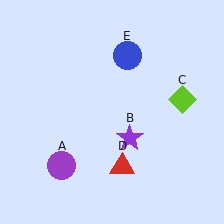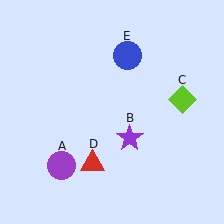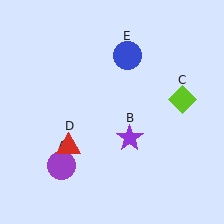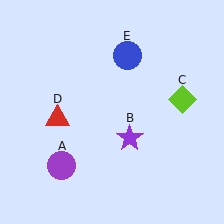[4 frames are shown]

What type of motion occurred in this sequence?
The red triangle (object D) rotated clockwise around the center of the scene.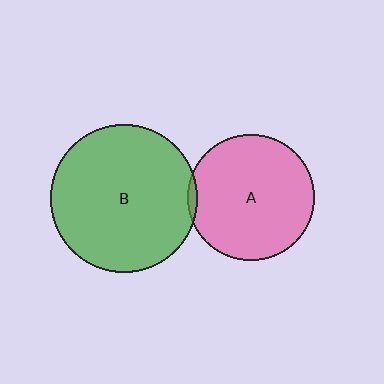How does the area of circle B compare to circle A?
Approximately 1.4 times.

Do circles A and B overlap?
Yes.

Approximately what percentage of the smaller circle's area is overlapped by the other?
Approximately 5%.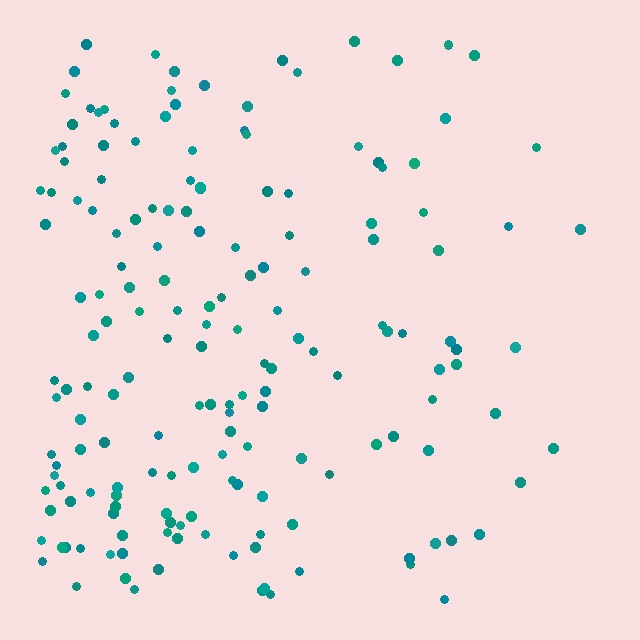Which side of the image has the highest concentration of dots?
The left.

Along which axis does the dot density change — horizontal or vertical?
Horizontal.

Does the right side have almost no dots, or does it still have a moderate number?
Still a moderate number, just noticeably fewer than the left.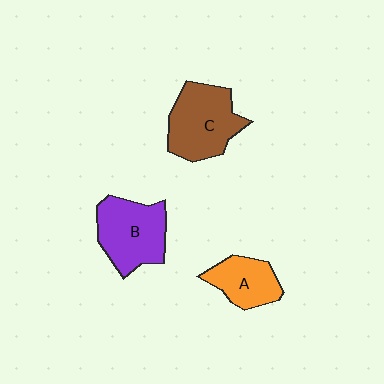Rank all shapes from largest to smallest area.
From largest to smallest: C (brown), B (purple), A (orange).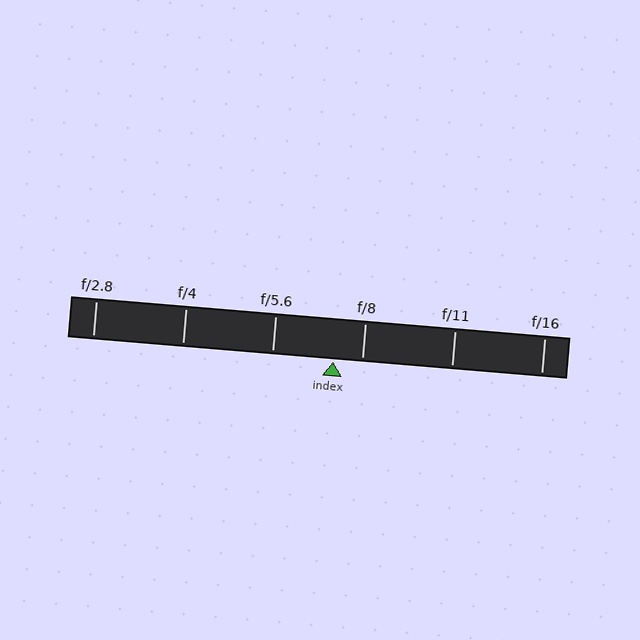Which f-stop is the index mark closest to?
The index mark is closest to f/8.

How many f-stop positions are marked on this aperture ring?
There are 6 f-stop positions marked.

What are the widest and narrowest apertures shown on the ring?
The widest aperture shown is f/2.8 and the narrowest is f/16.